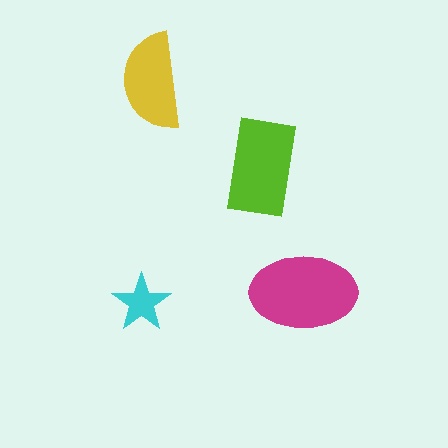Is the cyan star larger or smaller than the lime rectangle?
Smaller.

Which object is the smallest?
The cyan star.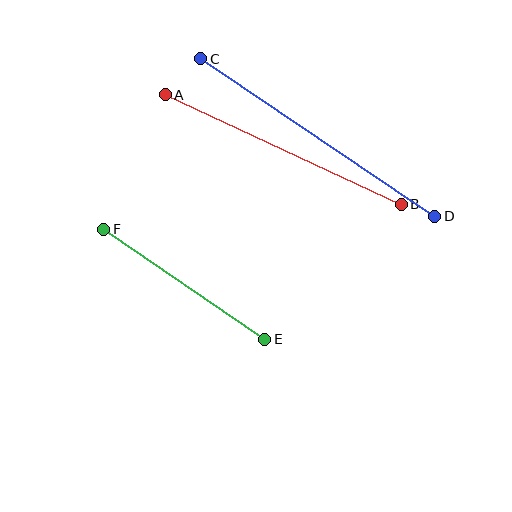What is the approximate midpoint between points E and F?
The midpoint is at approximately (184, 284) pixels.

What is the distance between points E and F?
The distance is approximately 195 pixels.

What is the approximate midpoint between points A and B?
The midpoint is at approximately (283, 150) pixels.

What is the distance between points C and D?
The distance is approximately 282 pixels.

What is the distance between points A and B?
The distance is approximately 260 pixels.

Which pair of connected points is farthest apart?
Points C and D are farthest apart.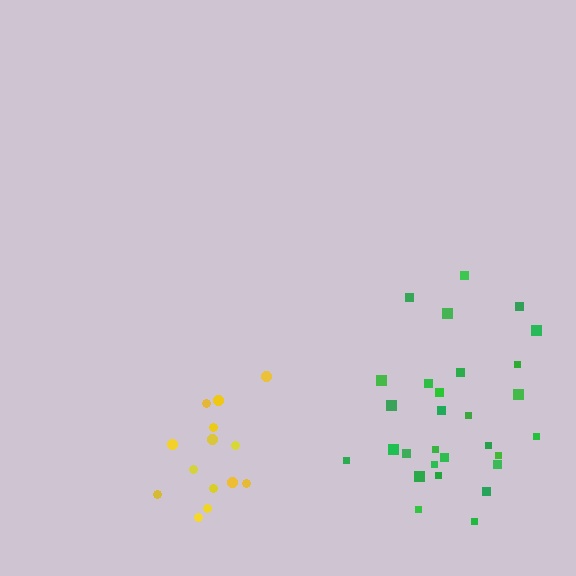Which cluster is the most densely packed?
Yellow.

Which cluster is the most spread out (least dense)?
Green.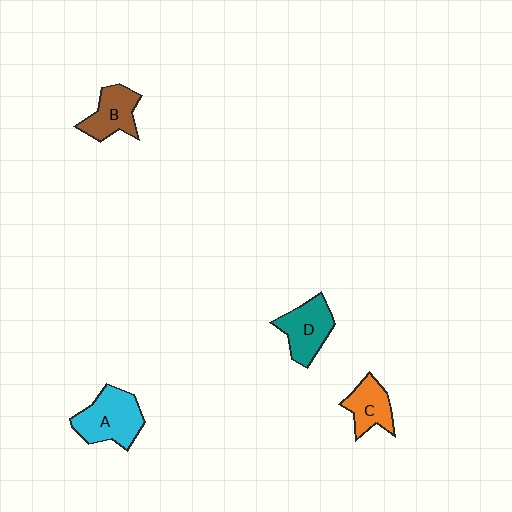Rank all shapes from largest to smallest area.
From largest to smallest: A (cyan), D (teal), B (brown), C (orange).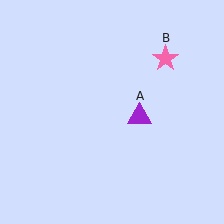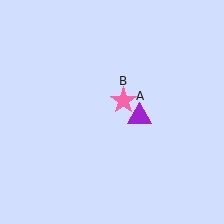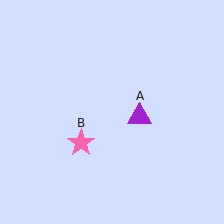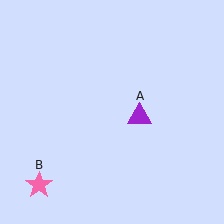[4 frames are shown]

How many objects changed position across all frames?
1 object changed position: pink star (object B).